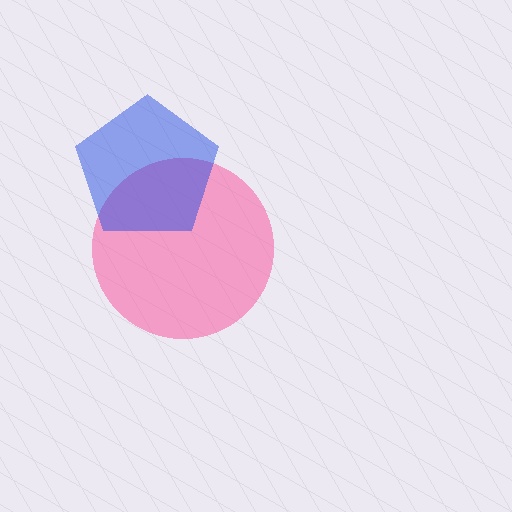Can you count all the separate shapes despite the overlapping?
Yes, there are 2 separate shapes.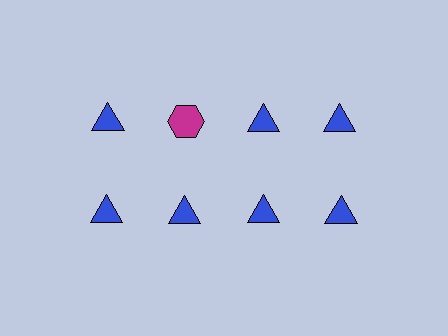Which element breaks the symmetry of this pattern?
The magenta hexagon in the top row, second from left column breaks the symmetry. All other shapes are blue triangles.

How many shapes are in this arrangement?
There are 8 shapes arranged in a grid pattern.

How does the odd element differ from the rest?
It differs in both color (magenta instead of blue) and shape (hexagon instead of triangle).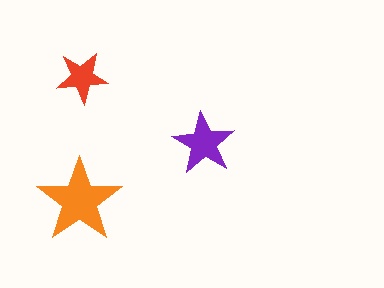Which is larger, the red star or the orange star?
The orange one.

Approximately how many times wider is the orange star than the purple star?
About 1.5 times wider.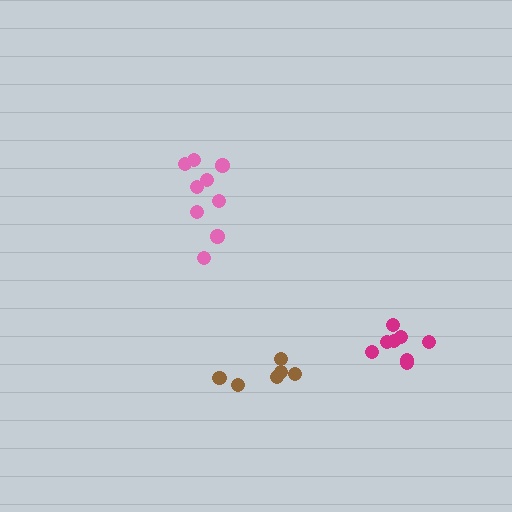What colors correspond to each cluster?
The clusters are colored: magenta, pink, brown.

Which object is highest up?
The pink cluster is topmost.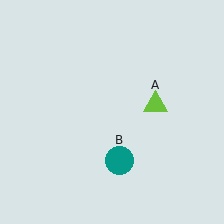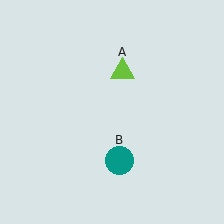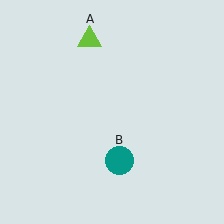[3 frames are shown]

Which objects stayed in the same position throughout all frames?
Teal circle (object B) remained stationary.